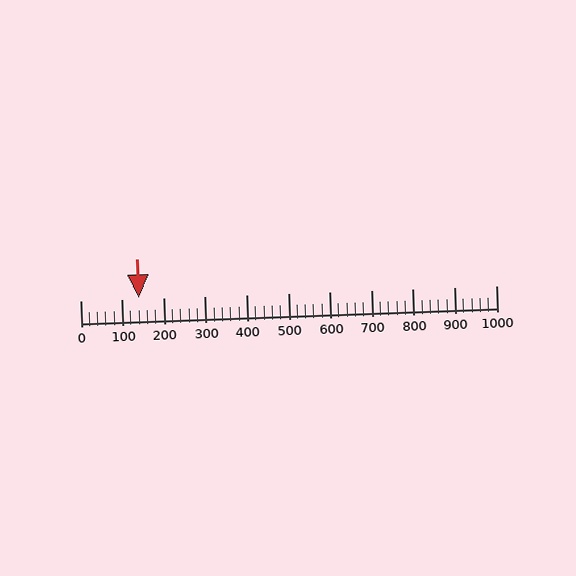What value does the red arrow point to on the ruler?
The red arrow points to approximately 142.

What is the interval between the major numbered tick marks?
The major tick marks are spaced 100 units apart.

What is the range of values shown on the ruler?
The ruler shows values from 0 to 1000.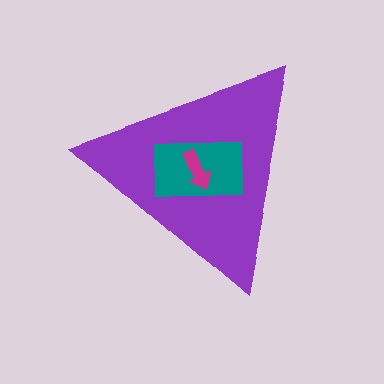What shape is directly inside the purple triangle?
The teal rectangle.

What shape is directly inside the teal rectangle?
The magenta arrow.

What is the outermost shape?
The purple triangle.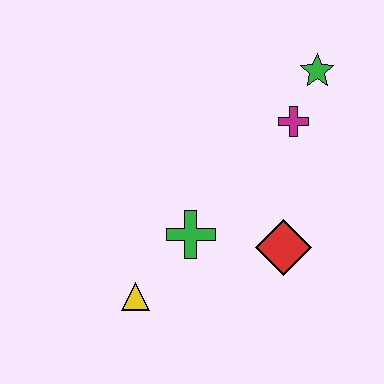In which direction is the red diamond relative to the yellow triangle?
The red diamond is to the right of the yellow triangle.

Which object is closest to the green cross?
The yellow triangle is closest to the green cross.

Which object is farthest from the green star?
The yellow triangle is farthest from the green star.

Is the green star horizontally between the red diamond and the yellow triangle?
No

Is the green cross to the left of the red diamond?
Yes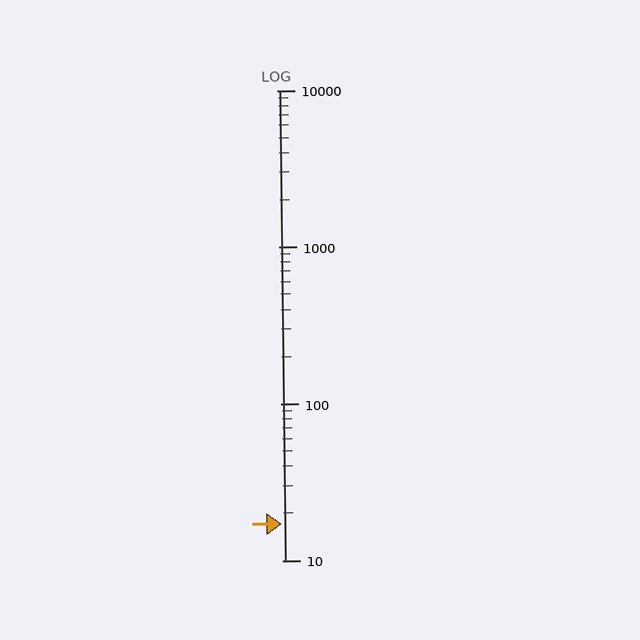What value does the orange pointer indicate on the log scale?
The pointer indicates approximately 17.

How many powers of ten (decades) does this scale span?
The scale spans 3 decades, from 10 to 10000.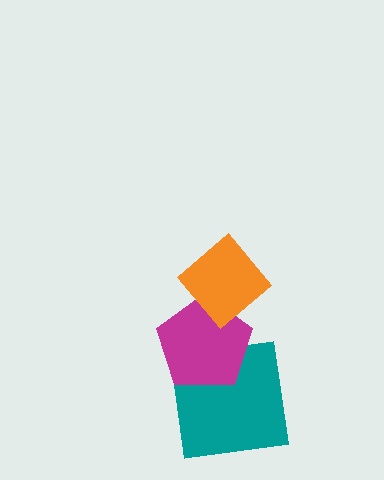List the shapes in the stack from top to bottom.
From top to bottom: the orange diamond, the magenta pentagon, the teal square.